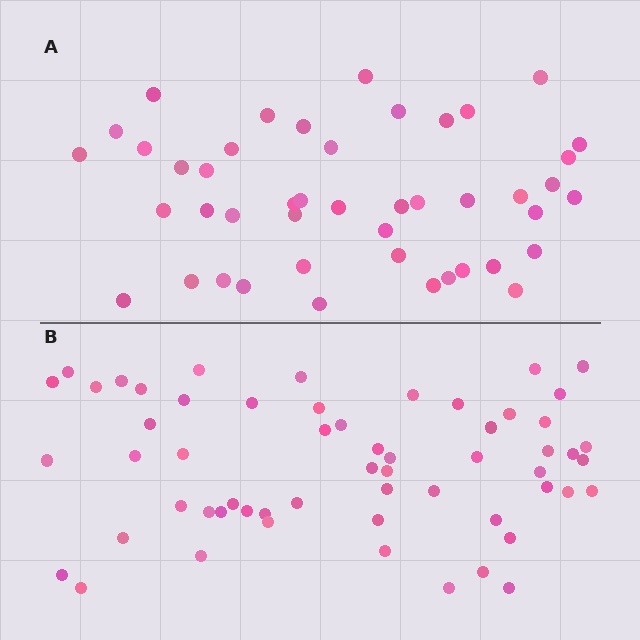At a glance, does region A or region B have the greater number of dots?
Region B (the bottom region) has more dots.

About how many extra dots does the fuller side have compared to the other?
Region B has approximately 15 more dots than region A.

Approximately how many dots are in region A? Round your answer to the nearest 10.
About 40 dots. (The exact count is 45, which rounds to 40.)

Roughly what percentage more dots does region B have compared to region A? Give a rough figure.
About 30% more.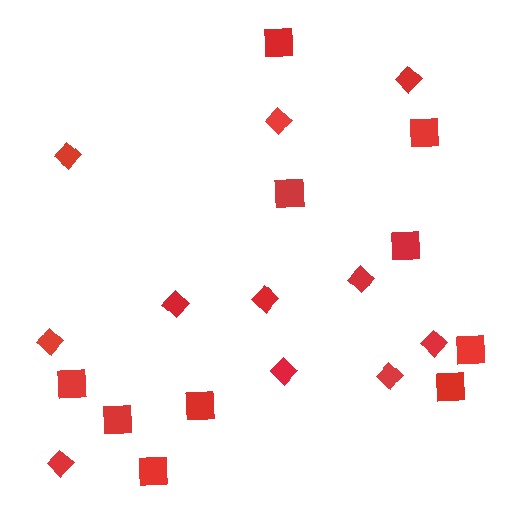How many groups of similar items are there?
There are 2 groups: one group of squares (10) and one group of diamonds (11).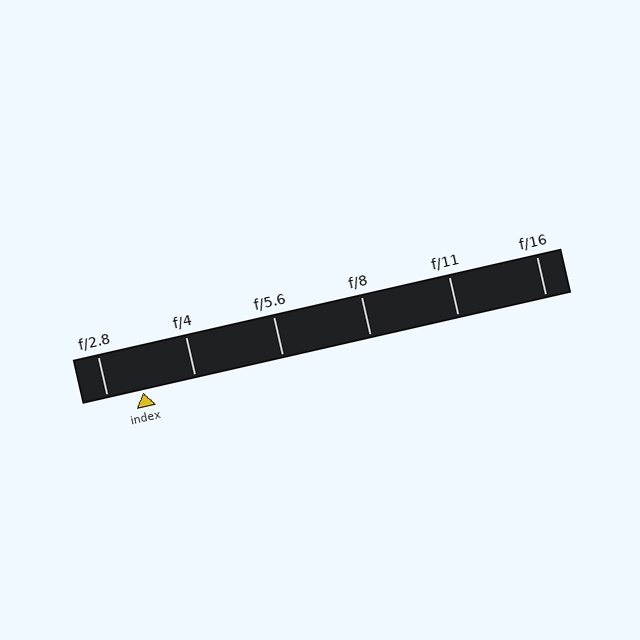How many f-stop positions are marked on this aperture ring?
There are 6 f-stop positions marked.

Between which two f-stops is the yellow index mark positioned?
The index mark is between f/2.8 and f/4.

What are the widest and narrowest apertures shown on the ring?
The widest aperture shown is f/2.8 and the narrowest is f/16.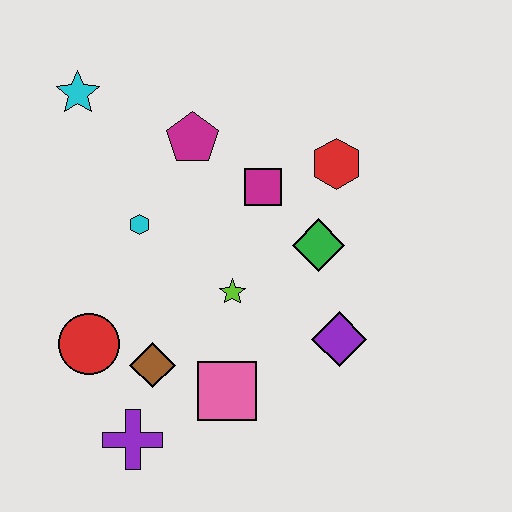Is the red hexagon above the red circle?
Yes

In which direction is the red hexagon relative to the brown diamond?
The red hexagon is above the brown diamond.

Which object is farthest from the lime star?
The cyan star is farthest from the lime star.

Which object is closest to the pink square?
The brown diamond is closest to the pink square.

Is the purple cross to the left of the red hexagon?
Yes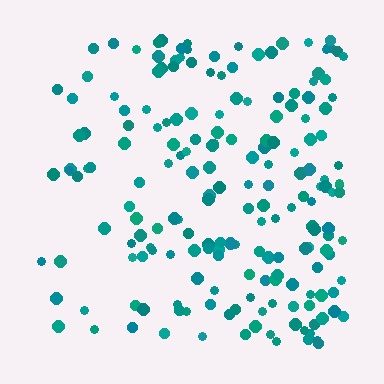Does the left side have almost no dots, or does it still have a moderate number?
Still a moderate number, just noticeably fewer than the right.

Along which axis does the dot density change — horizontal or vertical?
Horizontal.